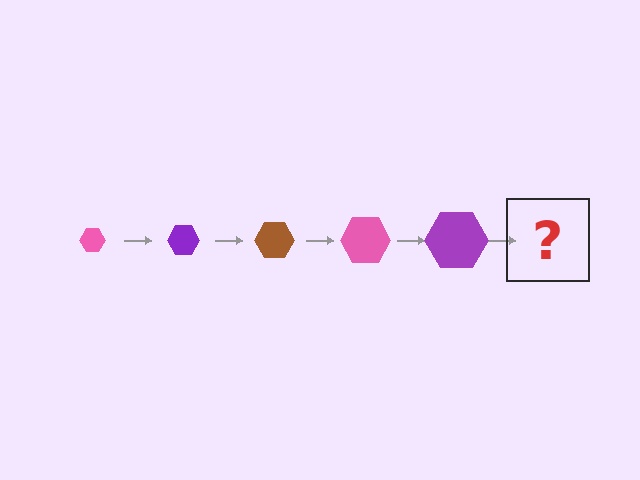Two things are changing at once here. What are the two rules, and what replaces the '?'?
The two rules are that the hexagon grows larger each step and the color cycles through pink, purple, and brown. The '?' should be a brown hexagon, larger than the previous one.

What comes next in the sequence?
The next element should be a brown hexagon, larger than the previous one.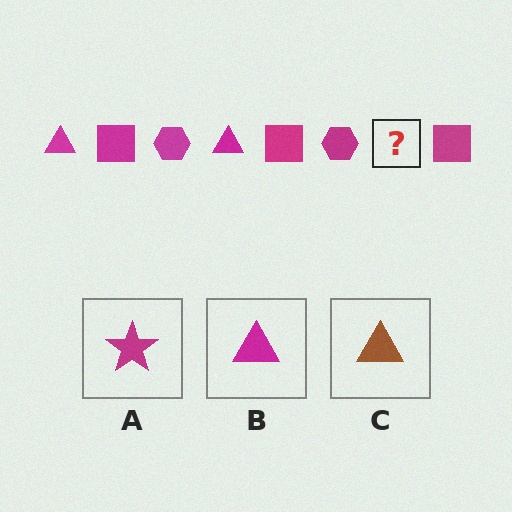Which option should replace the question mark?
Option B.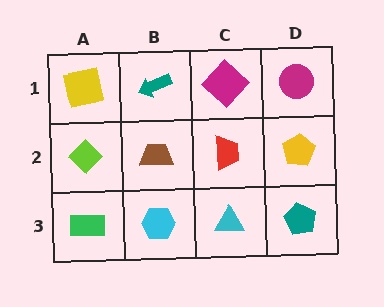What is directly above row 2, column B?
A teal arrow.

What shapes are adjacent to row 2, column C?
A magenta diamond (row 1, column C), a cyan triangle (row 3, column C), a brown trapezoid (row 2, column B), a yellow pentagon (row 2, column D).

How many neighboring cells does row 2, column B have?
4.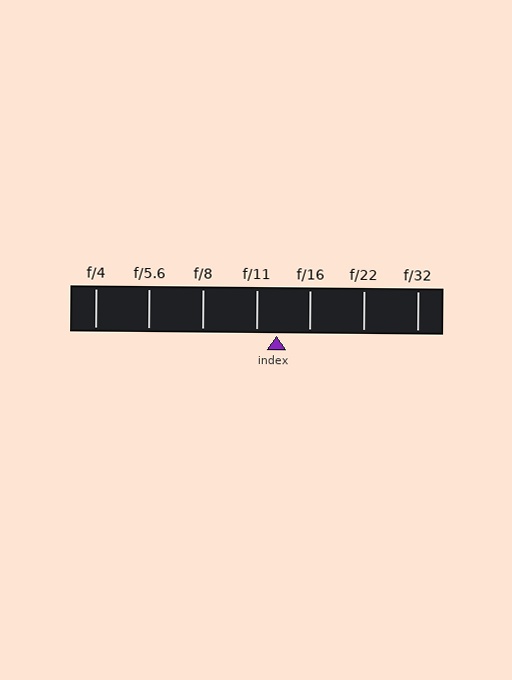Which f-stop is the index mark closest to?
The index mark is closest to f/11.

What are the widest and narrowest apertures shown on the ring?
The widest aperture shown is f/4 and the narrowest is f/32.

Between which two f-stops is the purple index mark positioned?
The index mark is between f/11 and f/16.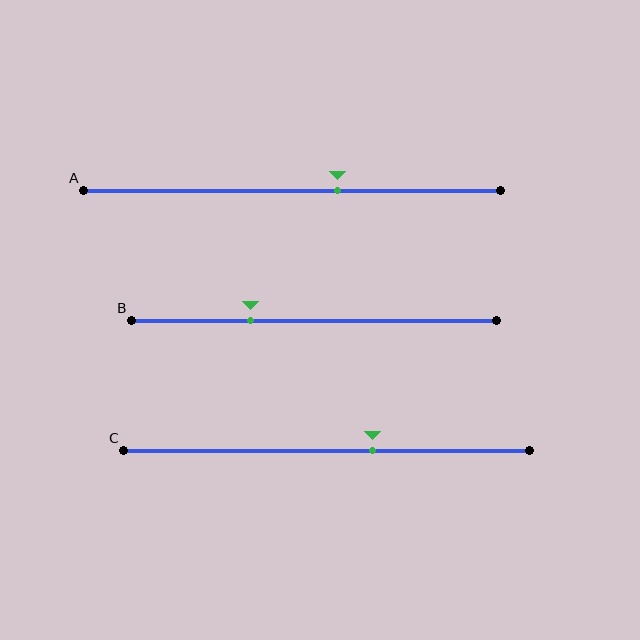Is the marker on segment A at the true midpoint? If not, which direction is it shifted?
No, the marker on segment A is shifted to the right by about 11% of the segment length.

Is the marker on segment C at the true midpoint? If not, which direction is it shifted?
No, the marker on segment C is shifted to the right by about 11% of the segment length.